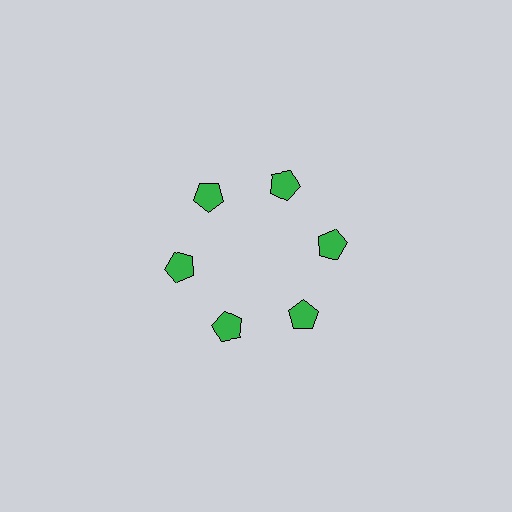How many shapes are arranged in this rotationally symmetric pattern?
There are 6 shapes, arranged in 6 groups of 1.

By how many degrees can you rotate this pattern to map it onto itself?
The pattern maps onto itself every 60 degrees of rotation.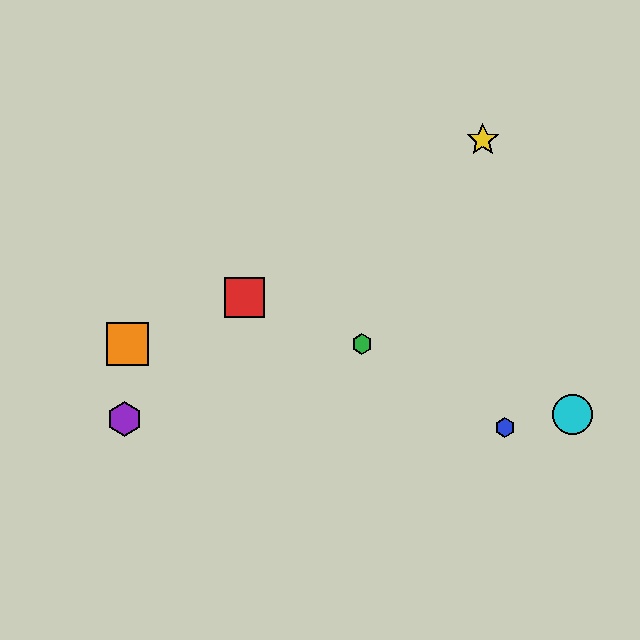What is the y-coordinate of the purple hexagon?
The purple hexagon is at y≈419.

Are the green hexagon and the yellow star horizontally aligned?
No, the green hexagon is at y≈344 and the yellow star is at y≈140.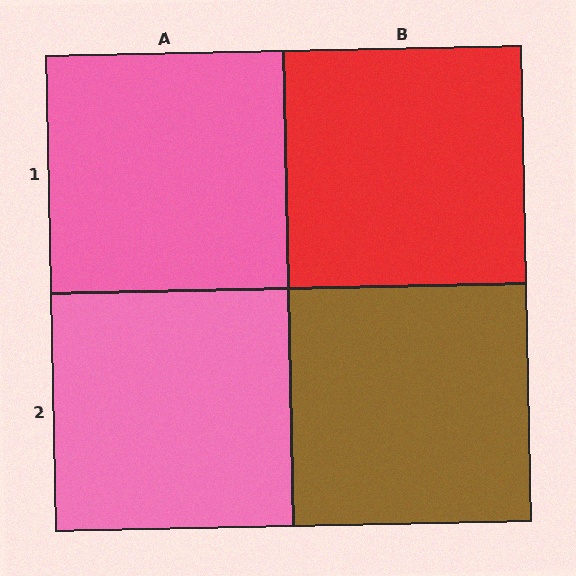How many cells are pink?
2 cells are pink.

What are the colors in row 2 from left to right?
Pink, brown.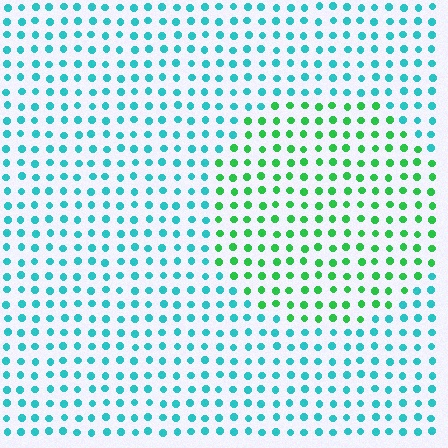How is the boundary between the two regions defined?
The boundary is defined purely by a slight shift in hue (about 48 degrees). Spacing, size, and orientation are identical on both sides.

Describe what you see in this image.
The image is filled with small cyan elements in a uniform arrangement. A circle-shaped region is visible where the elements are tinted to a slightly different hue, forming a subtle color boundary.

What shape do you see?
I see a circle.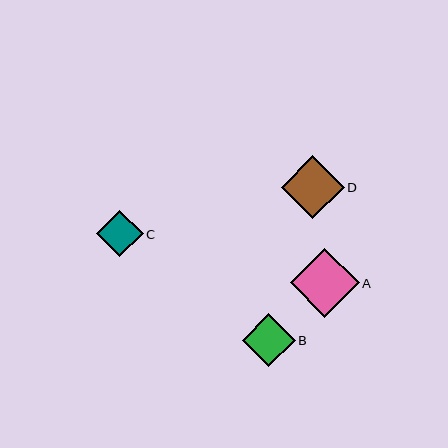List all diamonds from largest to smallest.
From largest to smallest: A, D, B, C.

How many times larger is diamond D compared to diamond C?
Diamond D is approximately 1.4 times the size of diamond C.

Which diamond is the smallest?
Diamond C is the smallest with a size of approximately 47 pixels.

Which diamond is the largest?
Diamond A is the largest with a size of approximately 69 pixels.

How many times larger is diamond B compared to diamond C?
Diamond B is approximately 1.1 times the size of diamond C.